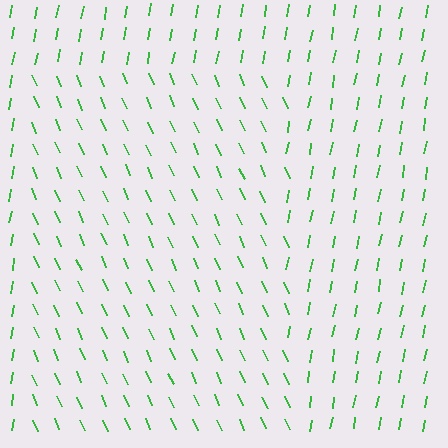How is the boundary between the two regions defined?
The boundary is defined purely by a change in line orientation (approximately 34 degrees difference). All lines are the same color and thickness.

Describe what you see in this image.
The image is filled with small green line segments. A rectangle region in the image has lines oriented differently from the surrounding lines, creating a visible texture boundary.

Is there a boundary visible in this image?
Yes, there is a texture boundary formed by a change in line orientation.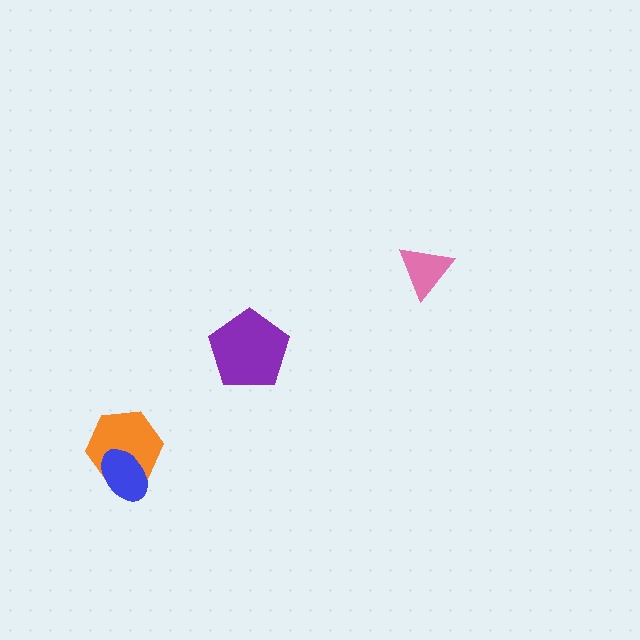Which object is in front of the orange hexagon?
The blue ellipse is in front of the orange hexagon.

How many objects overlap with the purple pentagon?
0 objects overlap with the purple pentagon.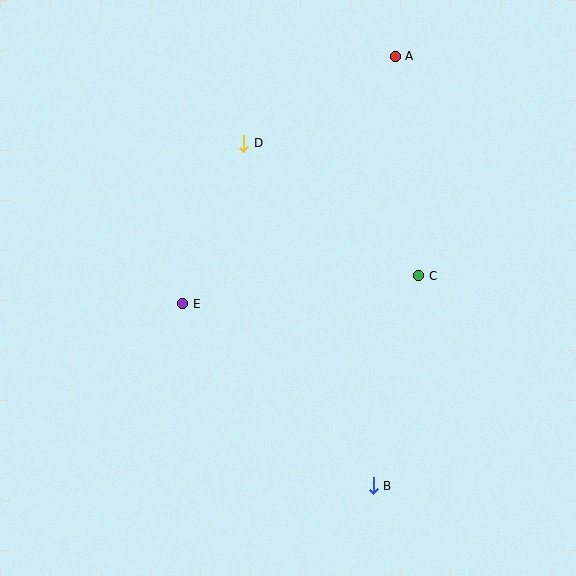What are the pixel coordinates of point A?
Point A is at (395, 56).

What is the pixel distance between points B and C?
The distance between B and C is 215 pixels.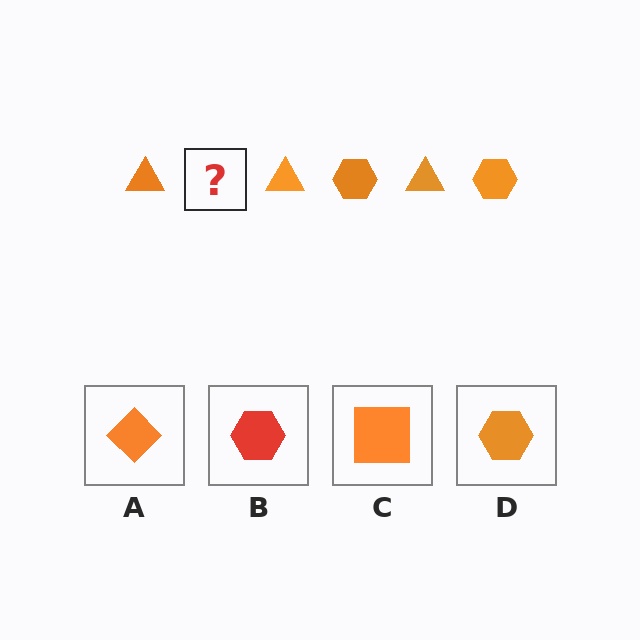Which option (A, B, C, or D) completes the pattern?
D.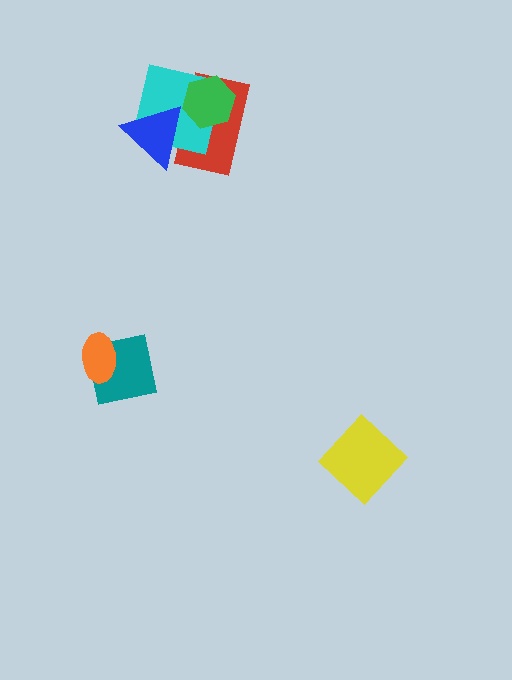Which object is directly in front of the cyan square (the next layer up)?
The green hexagon is directly in front of the cyan square.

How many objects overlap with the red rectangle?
3 objects overlap with the red rectangle.